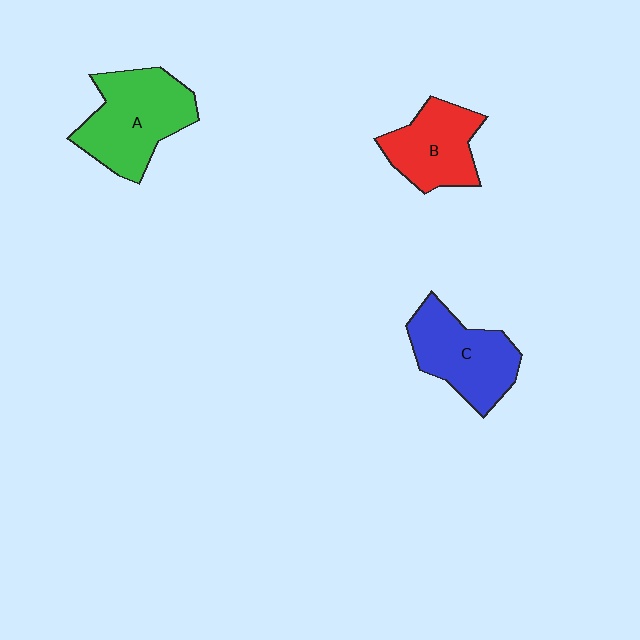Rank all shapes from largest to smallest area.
From largest to smallest: A (green), C (blue), B (red).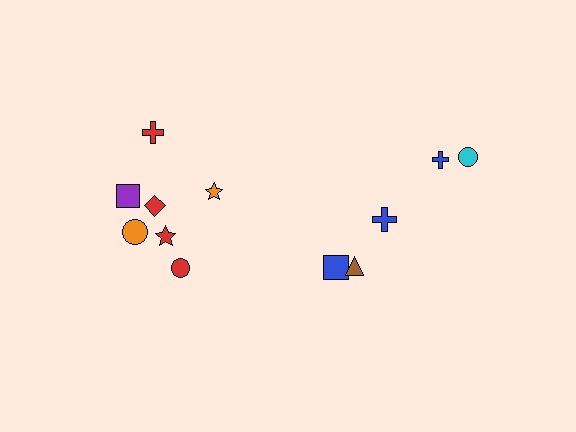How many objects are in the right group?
There are 5 objects.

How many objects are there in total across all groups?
There are 12 objects.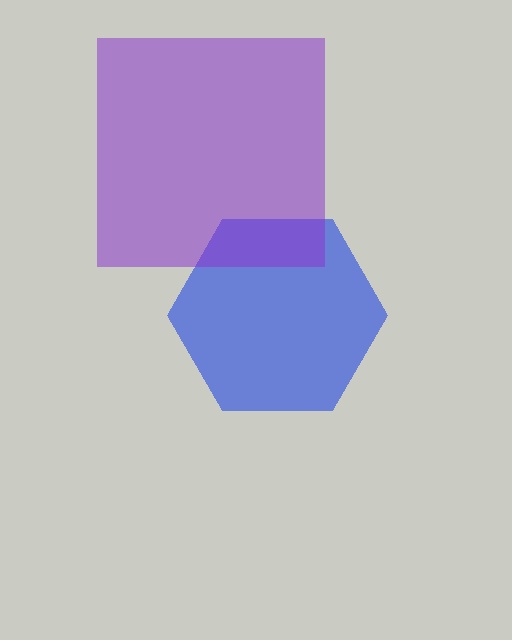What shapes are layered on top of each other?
The layered shapes are: a blue hexagon, a purple square.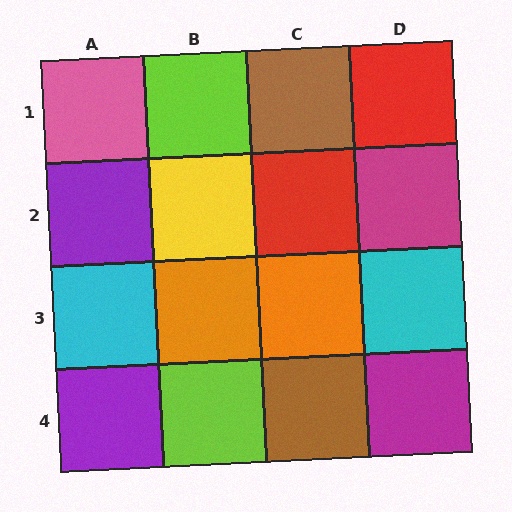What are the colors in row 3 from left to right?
Cyan, orange, orange, cyan.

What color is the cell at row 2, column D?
Magenta.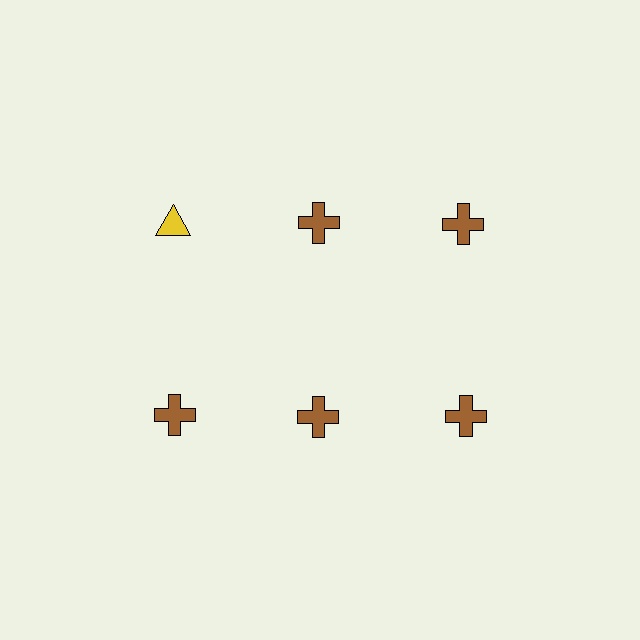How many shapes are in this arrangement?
There are 6 shapes arranged in a grid pattern.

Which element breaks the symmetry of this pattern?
The yellow triangle in the top row, leftmost column breaks the symmetry. All other shapes are brown crosses.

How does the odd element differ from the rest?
It differs in both color (yellow instead of brown) and shape (triangle instead of cross).